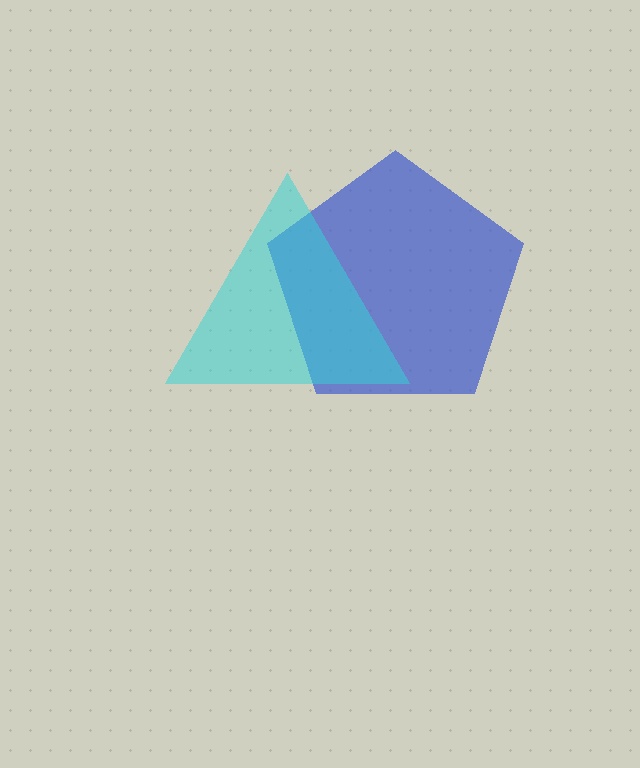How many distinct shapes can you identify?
There are 2 distinct shapes: a blue pentagon, a cyan triangle.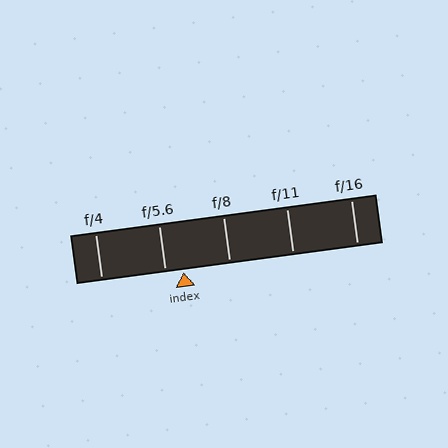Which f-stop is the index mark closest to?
The index mark is closest to f/5.6.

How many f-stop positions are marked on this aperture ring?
There are 5 f-stop positions marked.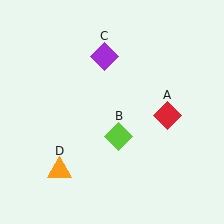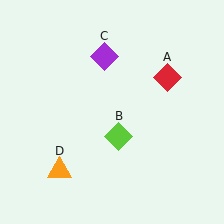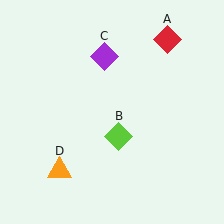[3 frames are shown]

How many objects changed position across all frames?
1 object changed position: red diamond (object A).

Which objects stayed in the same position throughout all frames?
Lime diamond (object B) and purple diamond (object C) and orange triangle (object D) remained stationary.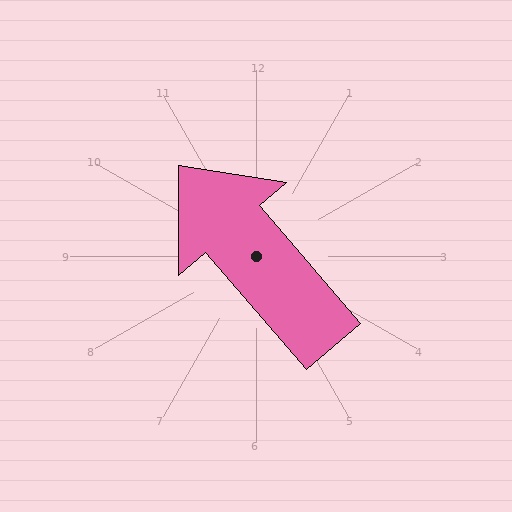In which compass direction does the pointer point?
Northwest.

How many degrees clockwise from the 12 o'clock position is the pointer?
Approximately 319 degrees.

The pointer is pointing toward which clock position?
Roughly 11 o'clock.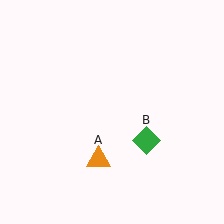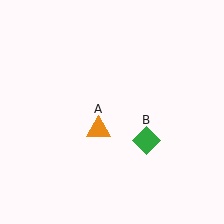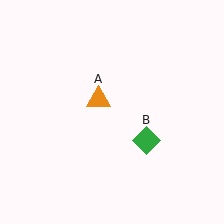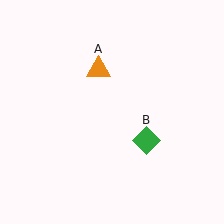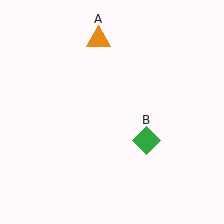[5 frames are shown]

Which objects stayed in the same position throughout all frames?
Green diamond (object B) remained stationary.